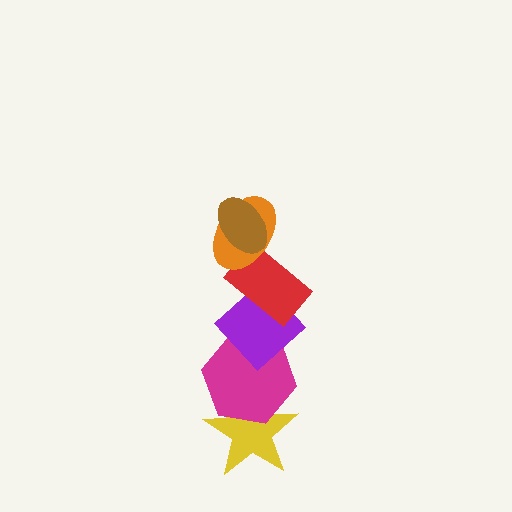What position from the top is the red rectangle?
The red rectangle is 3rd from the top.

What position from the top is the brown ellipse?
The brown ellipse is 1st from the top.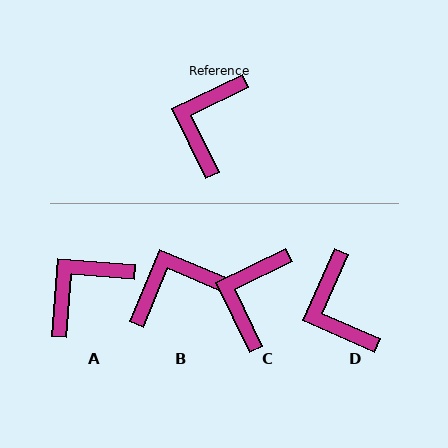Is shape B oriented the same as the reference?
No, it is off by about 48 degrees.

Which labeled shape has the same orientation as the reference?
C.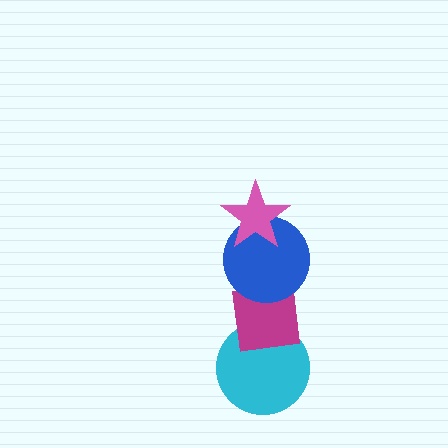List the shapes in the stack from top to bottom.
From top to bottom: the pink star, the blue circle, the magenta square, the cyan circle.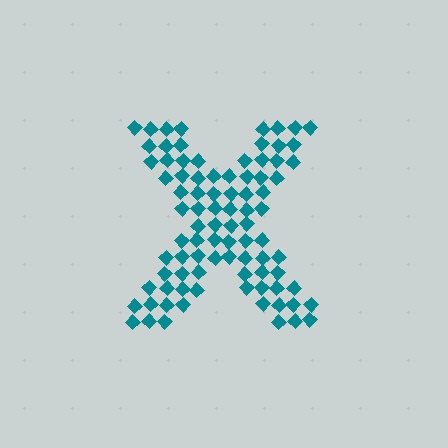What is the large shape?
The large shape is the letter X.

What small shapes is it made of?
It is made of small diamonds.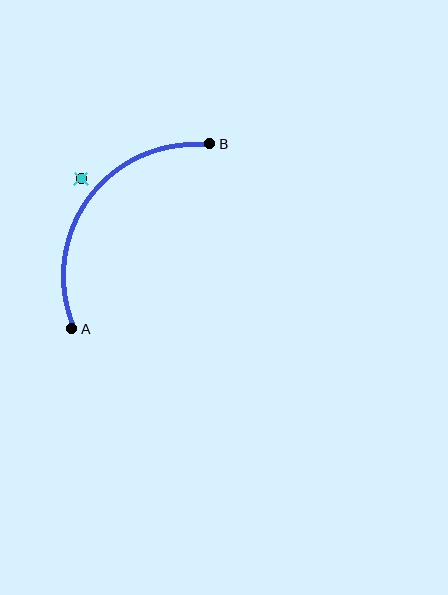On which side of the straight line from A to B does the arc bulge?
The arc bulges above and to the left of the straight line connecting A and B.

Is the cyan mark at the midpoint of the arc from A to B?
No — the cyan mark does not lie on the arc at all. It sits slightly outside the curve.